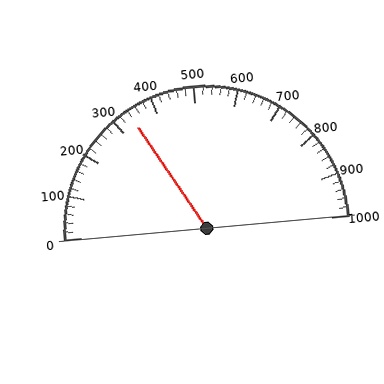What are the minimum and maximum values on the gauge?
The gauge ranges from 0 to 1000.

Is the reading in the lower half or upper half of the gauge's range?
The reading is in the lower half of the range (0 to 1000).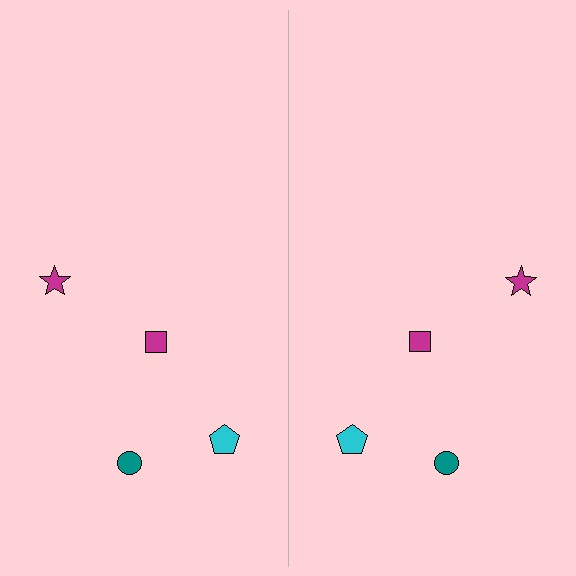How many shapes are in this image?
There are 8 shapes in this image.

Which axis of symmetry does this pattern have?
The pattern has a vertical axis of symmetry running through the center of the image.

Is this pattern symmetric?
Yes, this pattern has bilateral (reflection) symmetry.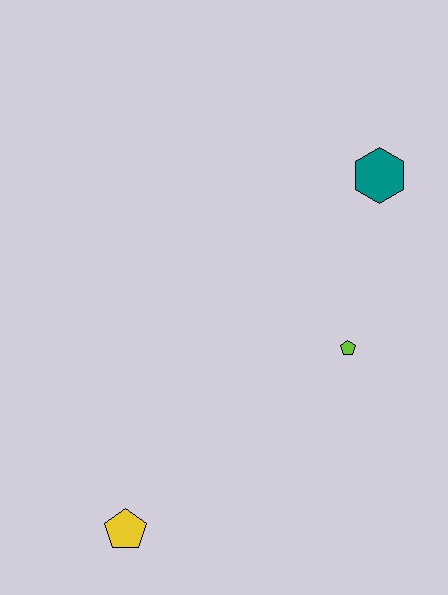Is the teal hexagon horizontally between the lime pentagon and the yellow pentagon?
No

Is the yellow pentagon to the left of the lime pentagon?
Yes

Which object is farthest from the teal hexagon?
The yellow pentagon is farthest from the teal hexagon.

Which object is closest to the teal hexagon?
The lime pentagon is closest to the teal hexagon.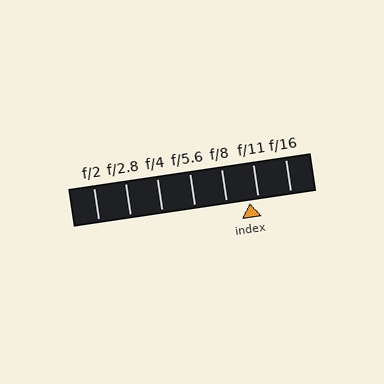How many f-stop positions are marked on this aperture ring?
There are 7 f-stop positions marked.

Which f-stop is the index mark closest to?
The index mark is closest to f/11.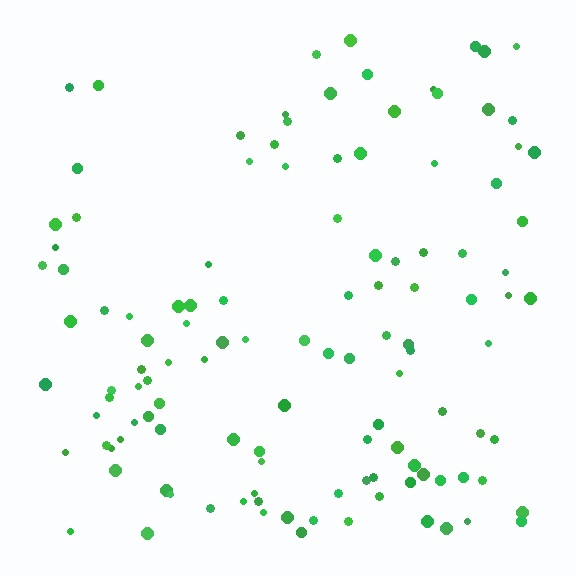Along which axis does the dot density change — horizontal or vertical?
Vertical.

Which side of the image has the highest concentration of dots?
The bottom.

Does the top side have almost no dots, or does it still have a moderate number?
Still a moderate number, just noticeably fewer than the bottom.